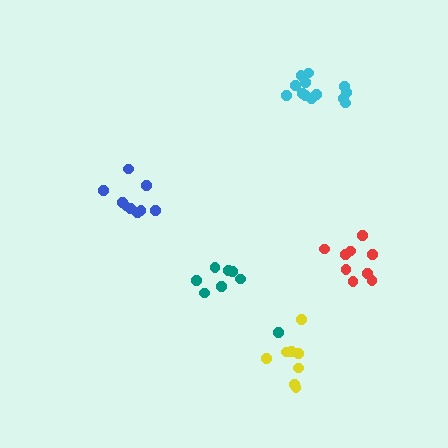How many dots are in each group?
Group 1: 13 dots, Group 2: 9 dots, Group 3: 8 dots, Group 4: 9 dots, Group 5: 8 dots (47 total).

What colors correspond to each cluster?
The clusters are colored: cyan, blue, yellow, red, teal.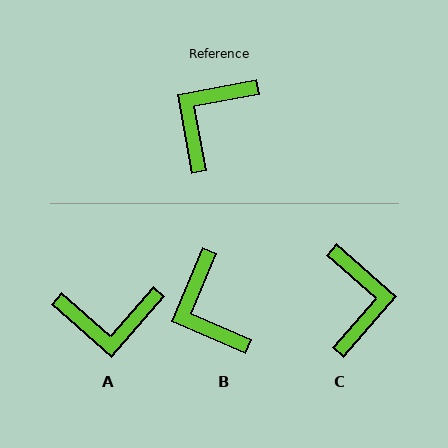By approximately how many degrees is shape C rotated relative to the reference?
Approximately 142 degrees clockwise.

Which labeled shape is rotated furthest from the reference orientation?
C, about 142 degrees away.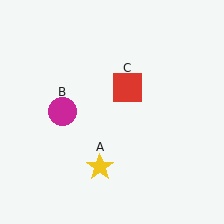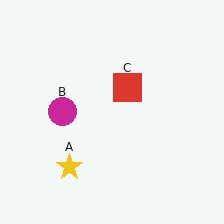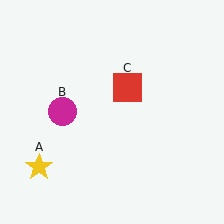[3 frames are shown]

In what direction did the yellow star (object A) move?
The yellow star (object A) moved left.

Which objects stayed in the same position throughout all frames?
Magenta circle (object B) and red square (object C) remained stationary.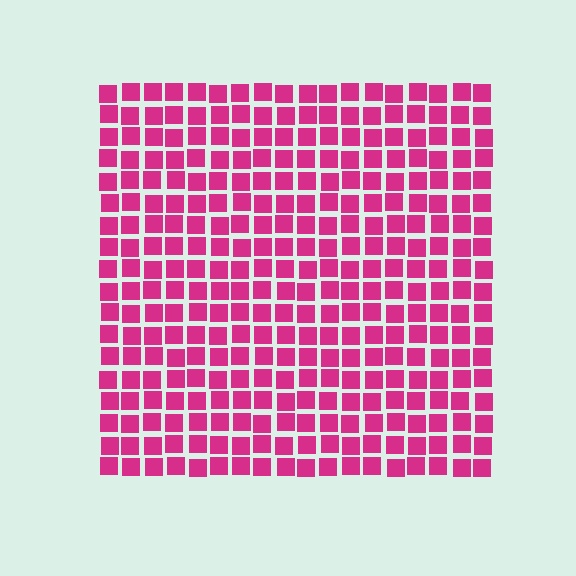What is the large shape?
The large shape is a square.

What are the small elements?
The small elements are squares.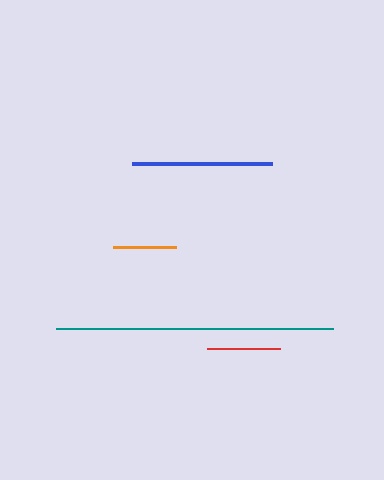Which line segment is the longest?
The teal line is the longest at approximately 276 pixels.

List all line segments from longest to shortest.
From longest to shortest: teal, blue, red, orange.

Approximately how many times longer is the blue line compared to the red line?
The blue line is approximately 1.9 times the length of the red line.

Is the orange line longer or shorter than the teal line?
The teal line is longer than the orange line.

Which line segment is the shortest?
The orange line is the shortest at approximately 63 pixels.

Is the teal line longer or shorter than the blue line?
The teal line is longer than the blue line.